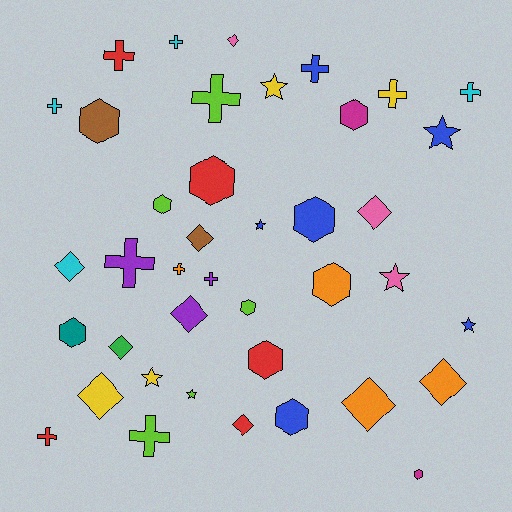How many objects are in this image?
There are 40 objects.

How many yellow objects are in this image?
There are 4 yellow objects.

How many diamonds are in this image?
There are 10 diamonds.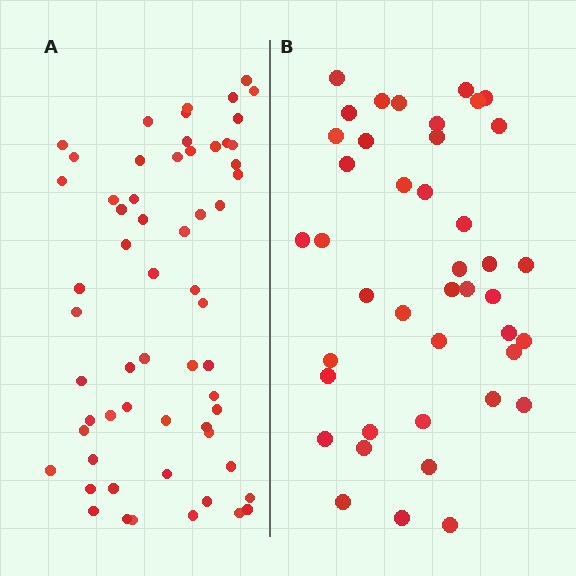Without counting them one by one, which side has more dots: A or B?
Region A (the left region) has more dots.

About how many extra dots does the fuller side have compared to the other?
Region A has approximately 20 more dots than region B.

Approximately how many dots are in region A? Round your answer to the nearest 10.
About 60 dots.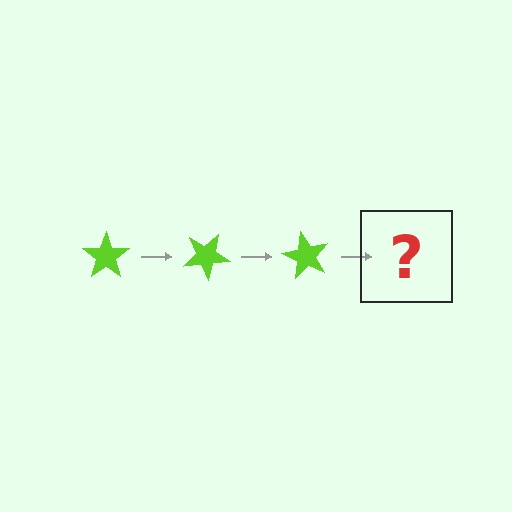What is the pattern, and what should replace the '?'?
The pattern is that the star rotates 30 degrees each step. The '?' should be a lime star rotated 90 degrees.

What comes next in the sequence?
The next element should be a lime star rotated 90 degrees.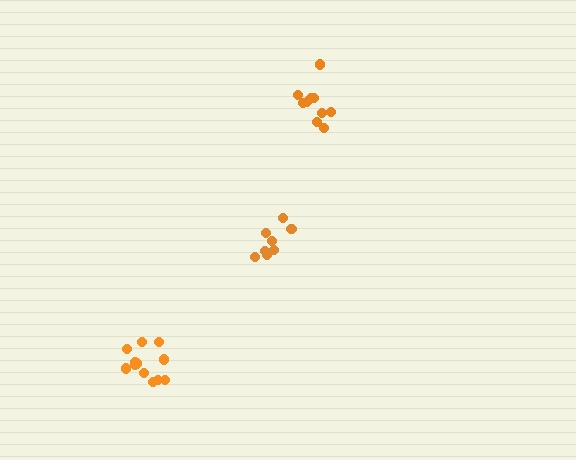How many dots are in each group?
Group 1: 8 dots, Group 2: 10 dots, Group 3: 12 dots (30 total).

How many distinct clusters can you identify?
There are 3 distinct clusters.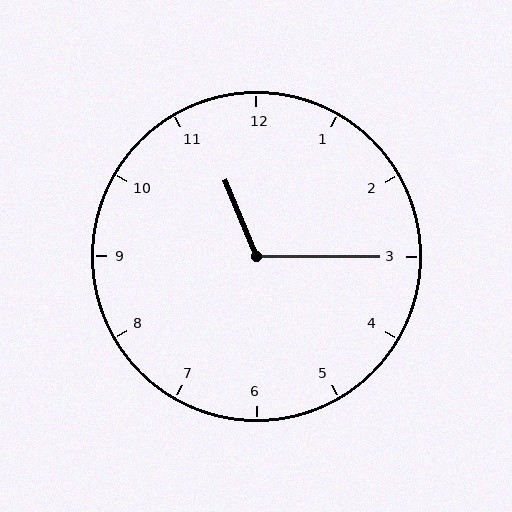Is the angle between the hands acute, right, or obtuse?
It is obtuse.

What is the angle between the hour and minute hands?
Approximately 112 degrees.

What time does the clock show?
11:15.